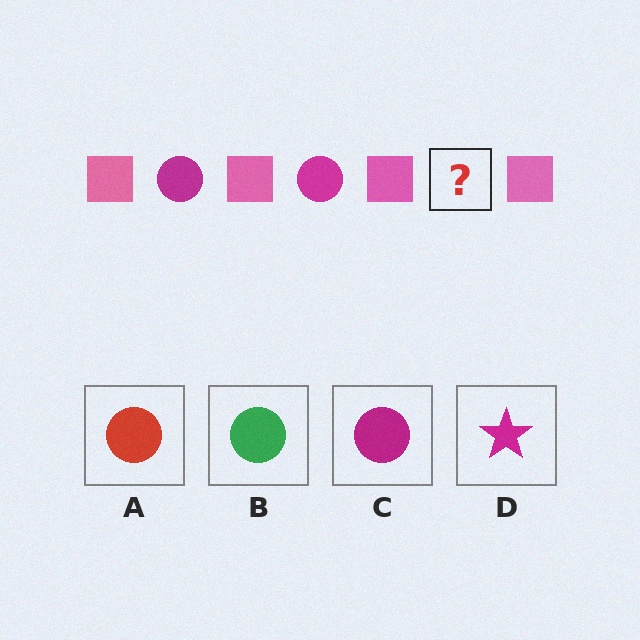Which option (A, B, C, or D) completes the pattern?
C.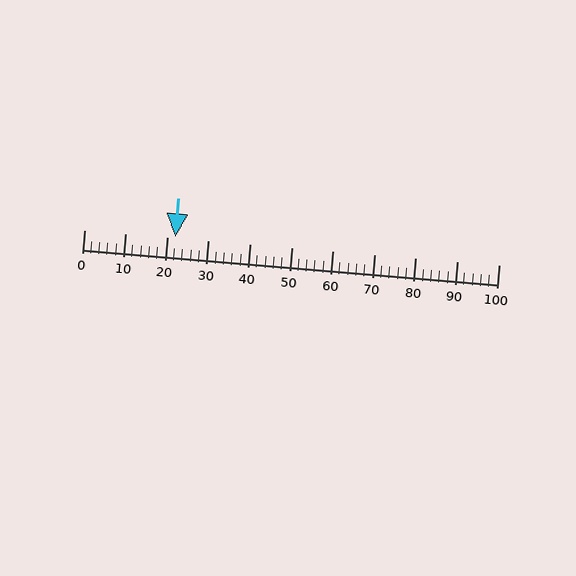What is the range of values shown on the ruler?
The ruler shows values from 0 to 100.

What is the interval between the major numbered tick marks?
The major tick marks are spaced 10 units apart.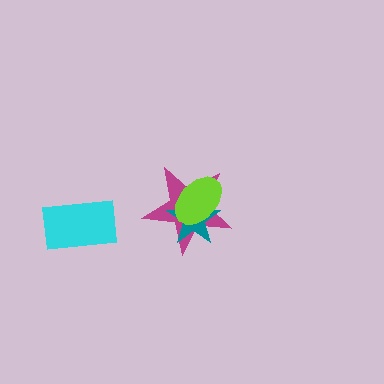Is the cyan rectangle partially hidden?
No, no other shape covers it.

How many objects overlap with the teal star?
2 objects overlap with the teal star.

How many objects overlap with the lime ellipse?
2 objects overlap with the lime ellipse.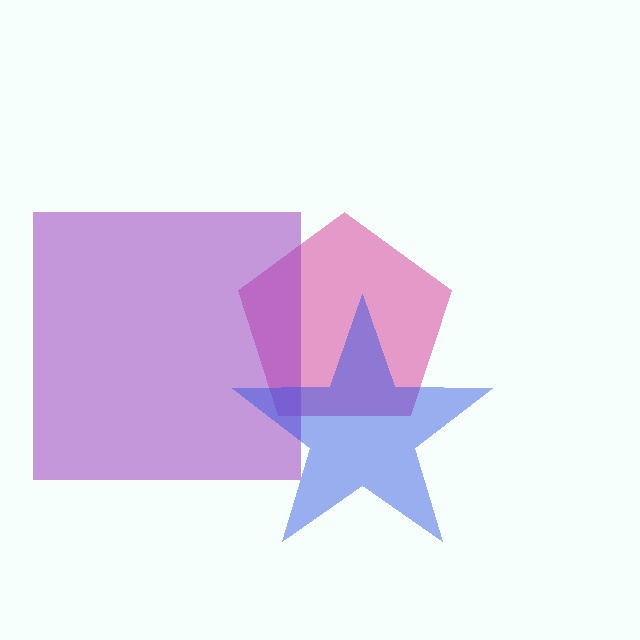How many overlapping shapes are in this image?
There are 3 overlapping shapes in the image.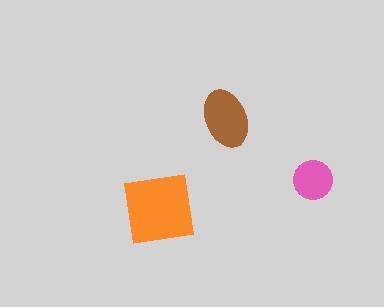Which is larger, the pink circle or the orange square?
The orange square.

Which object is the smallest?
The pink circle.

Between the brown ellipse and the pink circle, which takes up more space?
The brown ellipse.